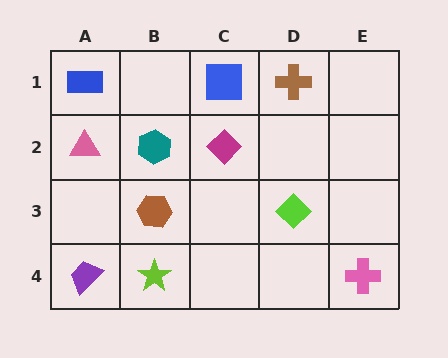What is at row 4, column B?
A lime star.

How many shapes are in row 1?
3 shapes.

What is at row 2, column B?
A teal hexagon.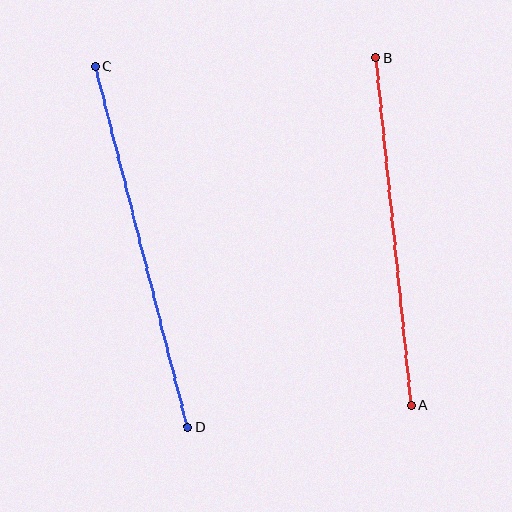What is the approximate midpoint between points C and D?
The midpoint is at approximately (141, 247) pixels.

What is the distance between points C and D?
The distance is approximately 372 pixels.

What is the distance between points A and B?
The distance is approximately 349 pixels.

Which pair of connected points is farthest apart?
Points C and D are farthest apart.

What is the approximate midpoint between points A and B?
The midpoint is at approximately (394, 231) pixels.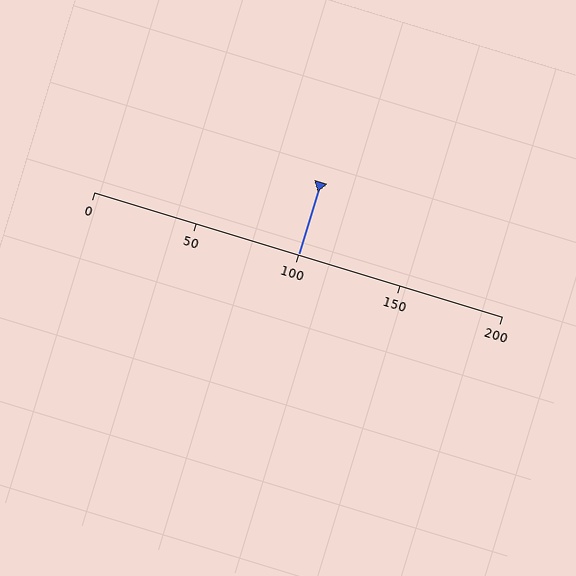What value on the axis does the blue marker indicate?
The marker indicates approximately 100.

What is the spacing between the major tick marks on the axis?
The major ticks are spaced 50 apart.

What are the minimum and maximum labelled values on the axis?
The axis runs from 0 to 200.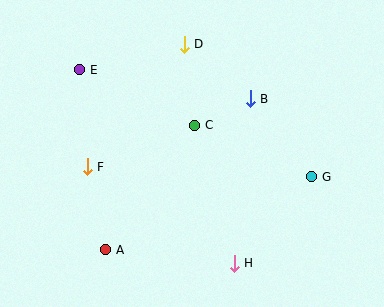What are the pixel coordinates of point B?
Point B is at (250, 99).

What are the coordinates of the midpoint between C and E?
The midpoint between C and E is at (137, 98).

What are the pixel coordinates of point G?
Point G is at (312, 177).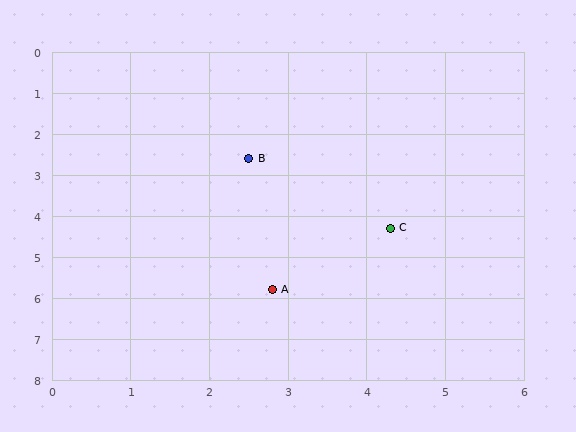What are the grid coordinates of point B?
Point B is at approximately (2.5, 2.6).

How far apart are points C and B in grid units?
Points C and B are about 2.5 grid units apart.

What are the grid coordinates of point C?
Point C is at approximately (4.3, 4.3).